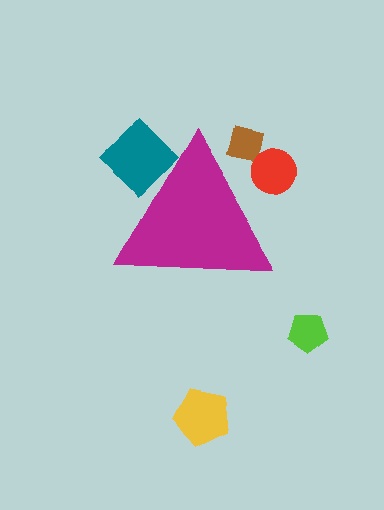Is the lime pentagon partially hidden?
No, the lime pentagon is fully visible.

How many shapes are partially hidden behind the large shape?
3 shapes are partially hidden.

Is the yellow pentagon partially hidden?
No, the yellow pentagon is fully visible.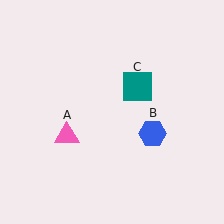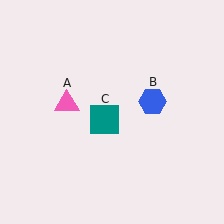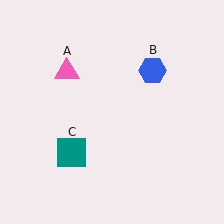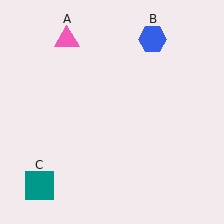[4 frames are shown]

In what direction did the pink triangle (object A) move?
The pink triangle (object A) moved up.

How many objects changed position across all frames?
3 objects changed position: pink triangle (object A), blue hexagon (object B), teal square (object C).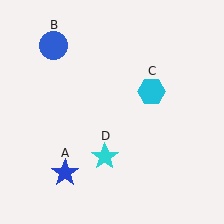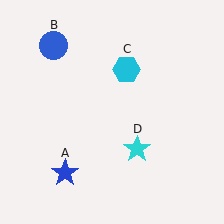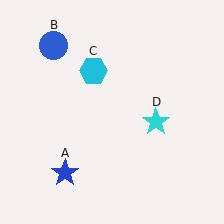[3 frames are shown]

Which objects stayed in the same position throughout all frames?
Blue star (object A) and blue circle (object B) remained stationary.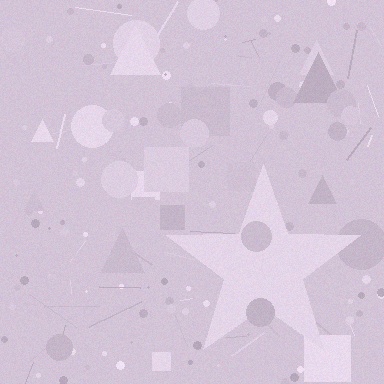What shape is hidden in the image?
A star is hidden in the image.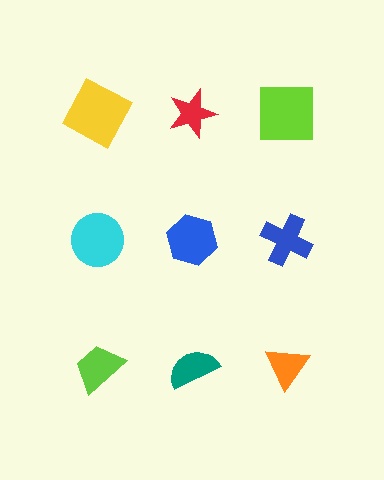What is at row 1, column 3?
A lime square.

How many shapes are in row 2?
3 shapes.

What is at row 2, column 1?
A cyan circle.